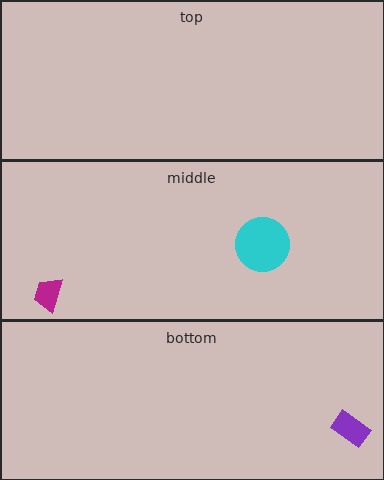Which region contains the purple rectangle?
The bottom region.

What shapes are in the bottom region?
The purple rectangle.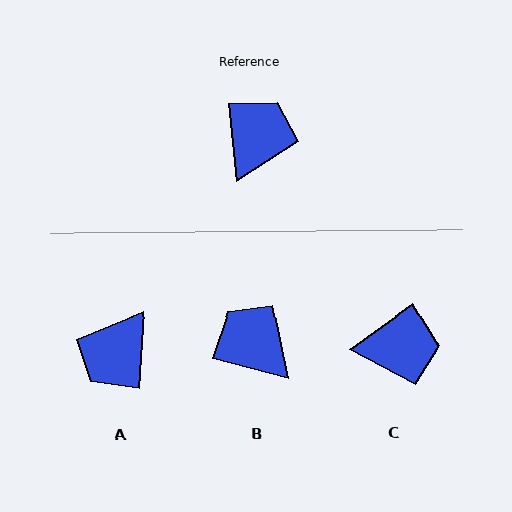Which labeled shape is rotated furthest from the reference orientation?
A, about 170 degrees away.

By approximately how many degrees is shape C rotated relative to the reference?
Approximately 61 degrees clockwise.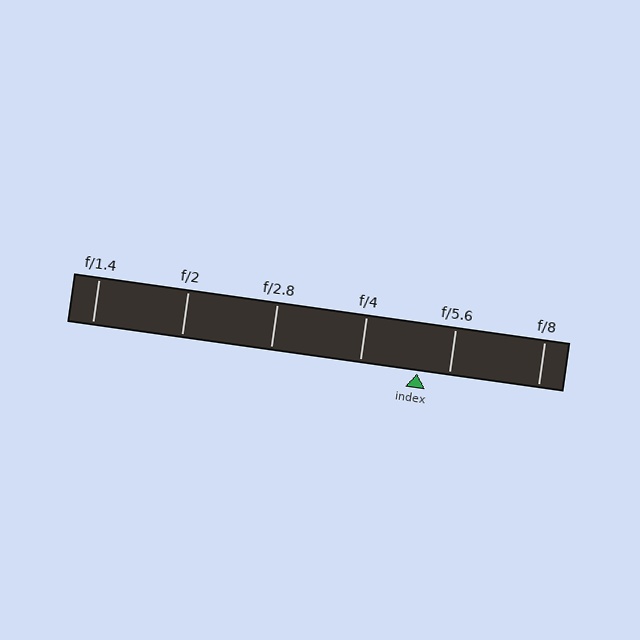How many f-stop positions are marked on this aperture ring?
There are 6 f-stop positions marked.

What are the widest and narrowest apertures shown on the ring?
The widest aperture shown is f/1.4 and the narrowest is f/8.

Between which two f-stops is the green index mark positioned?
The index mark is between f/4 and f/5.6.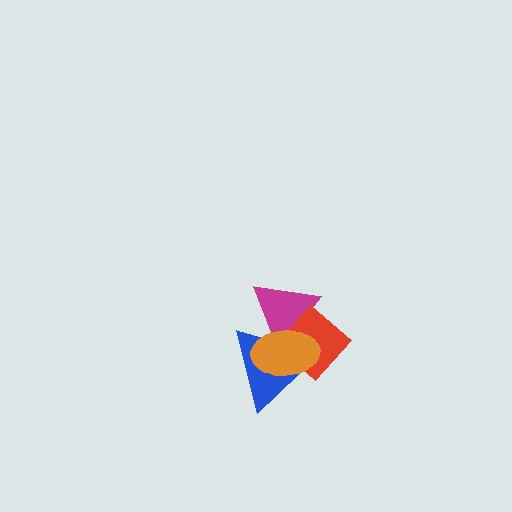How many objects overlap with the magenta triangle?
3 objects overlap with the magenta triangle.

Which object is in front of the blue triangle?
The orange ellipse is in front of the blue triangle.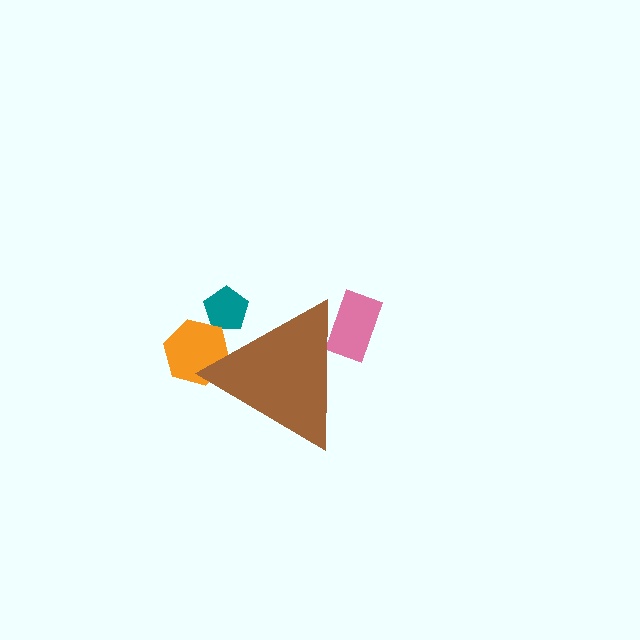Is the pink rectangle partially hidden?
Yes, the pink rectangle is partially hidden behind the brown triangle.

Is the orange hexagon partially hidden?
Yes, the orange hexagon is partially hidden behind the brown triangle.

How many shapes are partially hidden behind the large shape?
3 shapes are partially hidden.